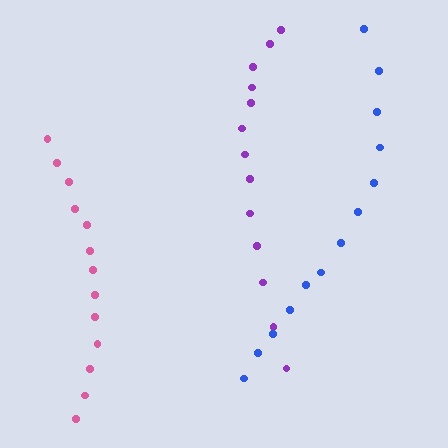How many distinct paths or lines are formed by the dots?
There are 3 distinct paths.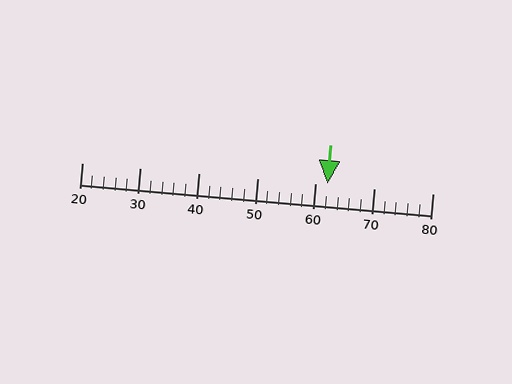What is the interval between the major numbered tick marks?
The major tick marks are spaced 10 units apart.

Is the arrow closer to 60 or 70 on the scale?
The arrow is closer to 60.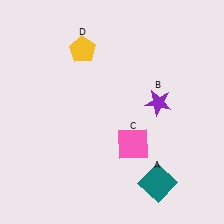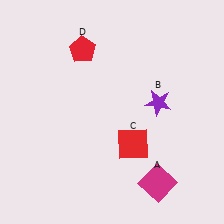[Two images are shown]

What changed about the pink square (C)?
In Image 1, C is pink. In Image 2, it changed to red.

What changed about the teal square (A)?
In Image 1, A is teal. In Image 2, it changed to magenta.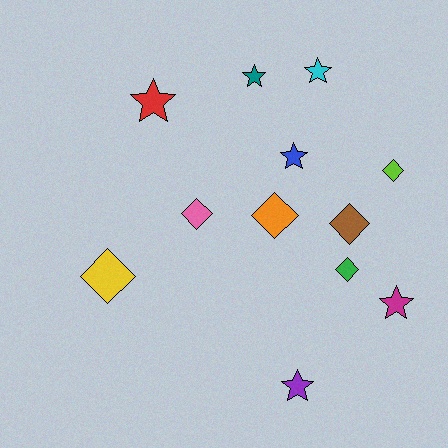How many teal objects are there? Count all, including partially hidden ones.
There is 1 teal object.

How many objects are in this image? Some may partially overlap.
There are 12 objects.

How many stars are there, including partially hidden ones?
There are 6 stars.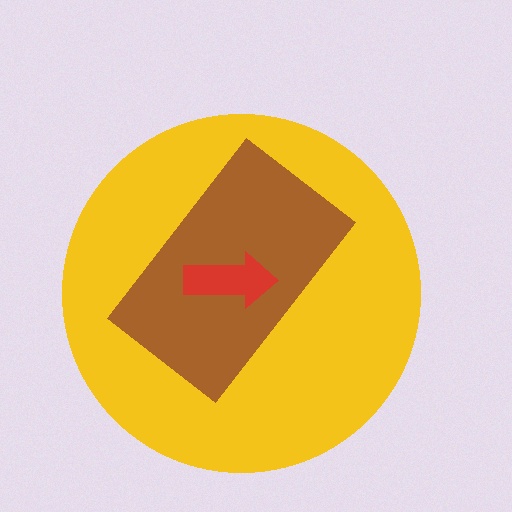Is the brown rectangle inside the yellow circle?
Yes.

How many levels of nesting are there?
3.